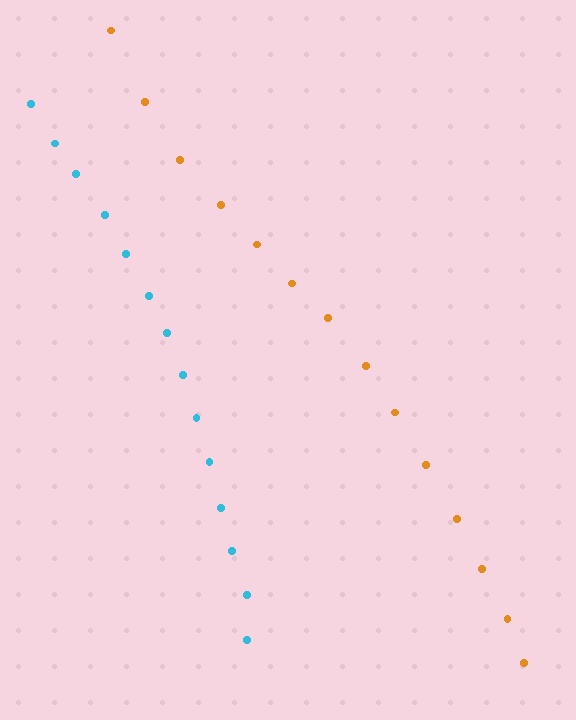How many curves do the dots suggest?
There are 2 distinct paths.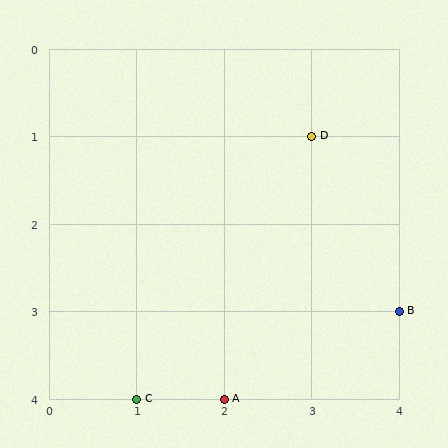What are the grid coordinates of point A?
Point A is at grid coordinates (2, 4).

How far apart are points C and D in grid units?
Points C and D are 2 columns and 3 rows apart (about 3.6 grid units diagonally).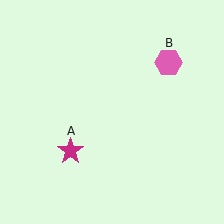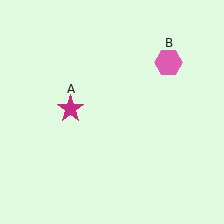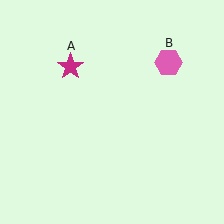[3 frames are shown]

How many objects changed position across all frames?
1 object changed position: magenta star (object A).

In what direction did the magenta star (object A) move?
The magenta star (object A) moved up.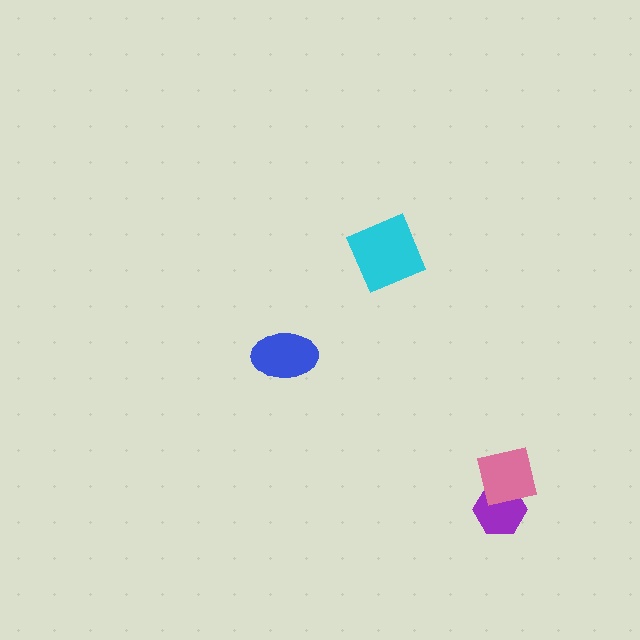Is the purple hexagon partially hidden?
Yes, it is partially covered by another shape.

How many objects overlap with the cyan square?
0 objects overlap with the cyan square.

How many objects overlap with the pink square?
1 object overlaps with the pink square.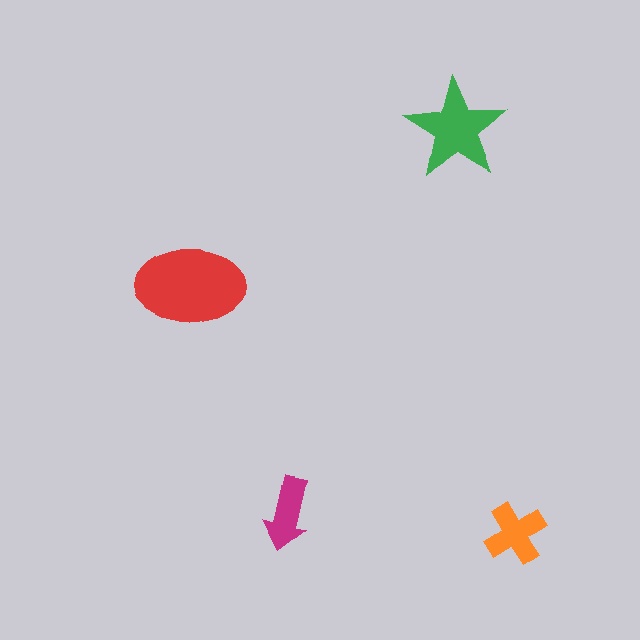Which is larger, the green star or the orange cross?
The green star.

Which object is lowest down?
The orange cross is bottommost.